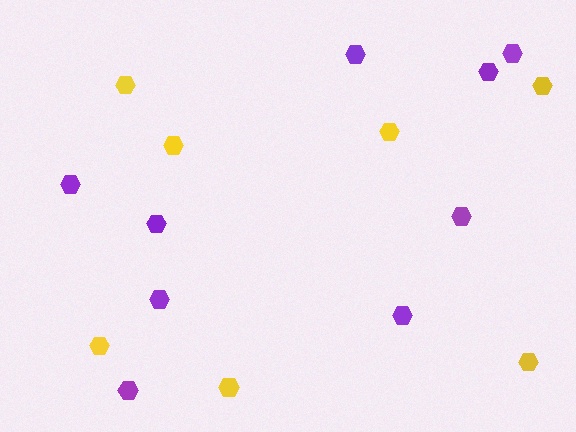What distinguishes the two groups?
There are 2 groups: one group of purple hexagons (9) and one group of yellow hexagons (7).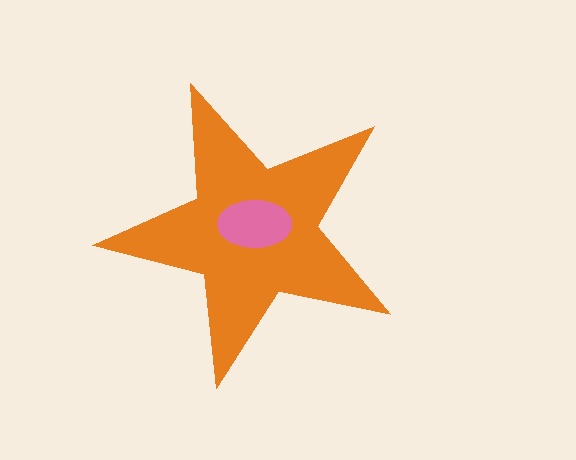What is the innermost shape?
The pink ellipse.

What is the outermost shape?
The orange star.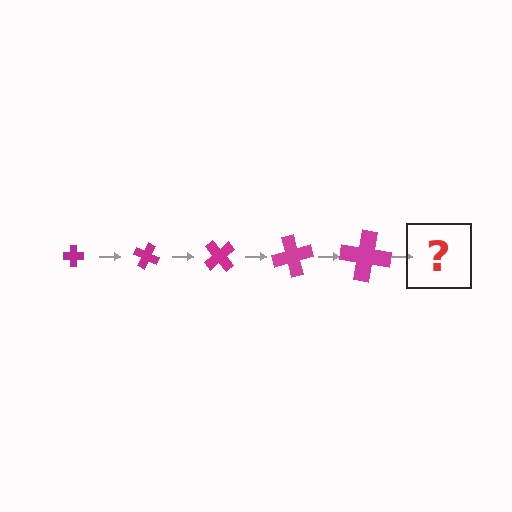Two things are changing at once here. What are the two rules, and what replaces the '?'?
The two rules are that the cross grows larger each step and it rotates 25 degrees each step. The '?' should be a cross, larger than the previous one and rotated 125 degrees from the start.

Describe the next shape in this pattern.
It should be a cross, larger than the previous one and rotated 125 degrees from the start.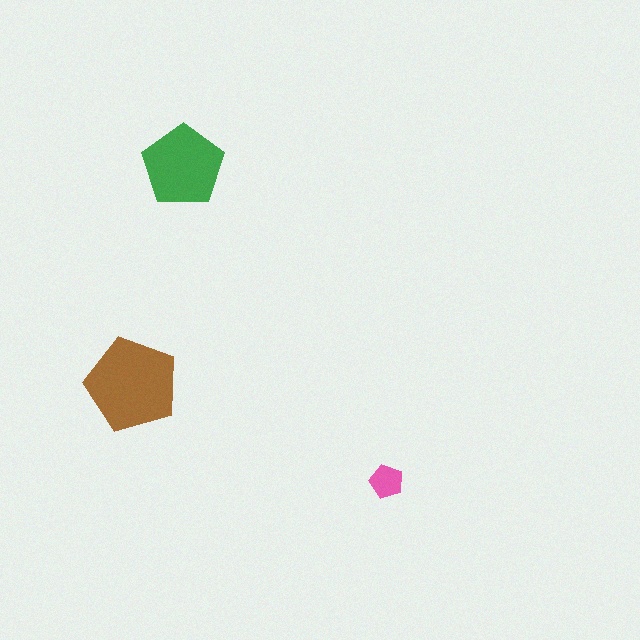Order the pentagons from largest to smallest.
the brown one, the green one, the pink one.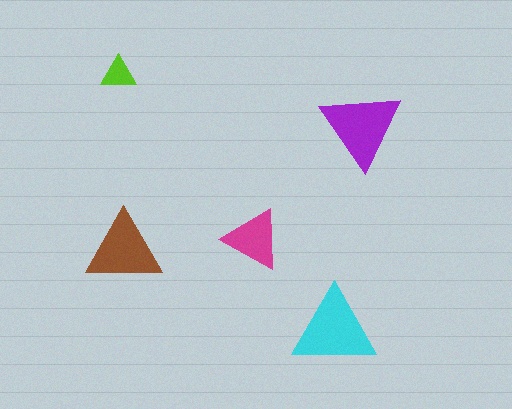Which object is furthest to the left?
The lime triangle is leftmost.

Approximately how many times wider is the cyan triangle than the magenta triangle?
About 1.5 times wider.